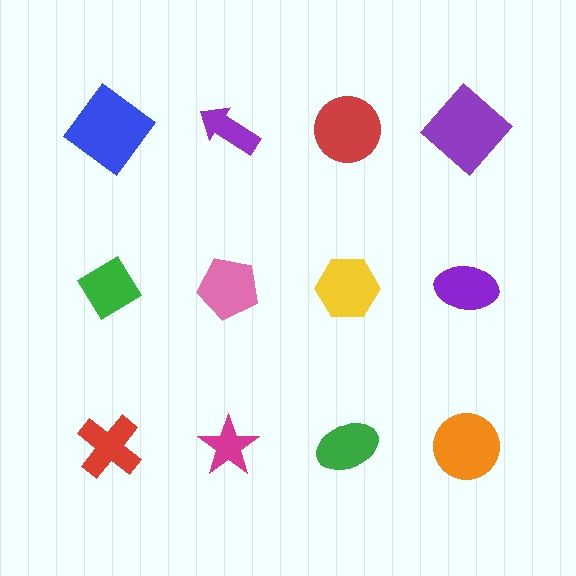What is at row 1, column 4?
A purple diamond.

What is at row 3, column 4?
An orange circle.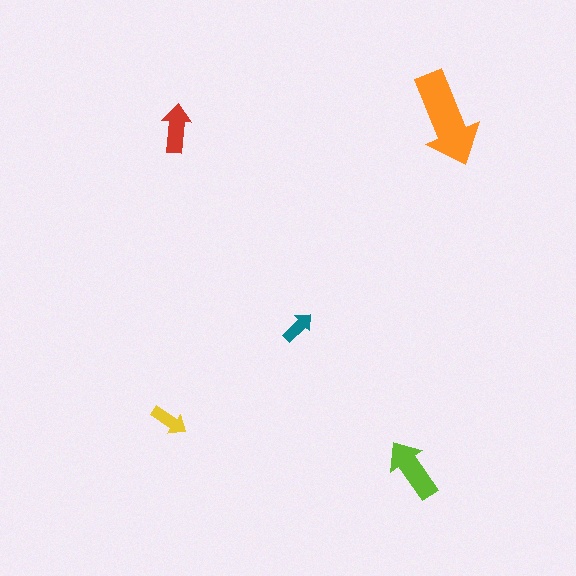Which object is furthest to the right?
The orange arrow is rightmost.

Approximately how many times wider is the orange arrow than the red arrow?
About 2 times wider.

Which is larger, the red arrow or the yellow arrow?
The red one.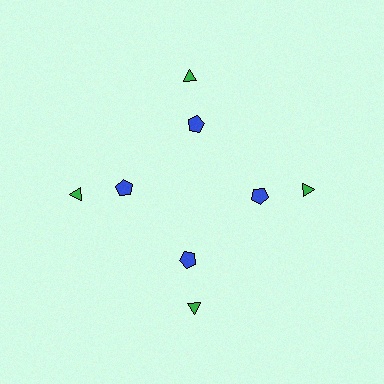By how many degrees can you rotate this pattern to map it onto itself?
The pattern maps onto itself every 90 degrees of rotation.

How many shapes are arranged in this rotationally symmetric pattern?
There are 8 shapes, arranged in 4 groups of 2.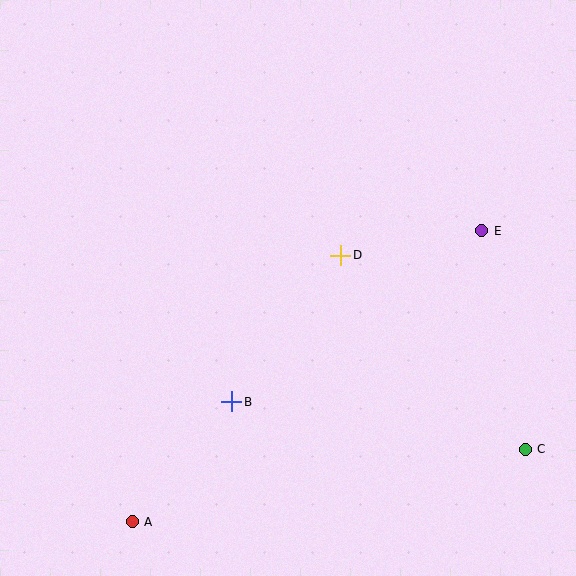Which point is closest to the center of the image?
Point D at (341, 255) is closest to the center.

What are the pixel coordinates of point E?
Point E is at (482, 231).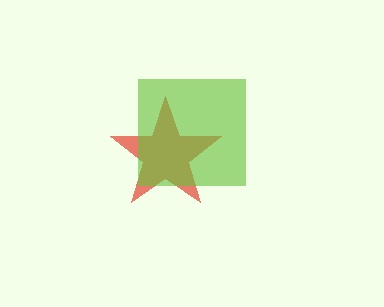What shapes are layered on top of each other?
The layered shapes are: a red star, a lime square.